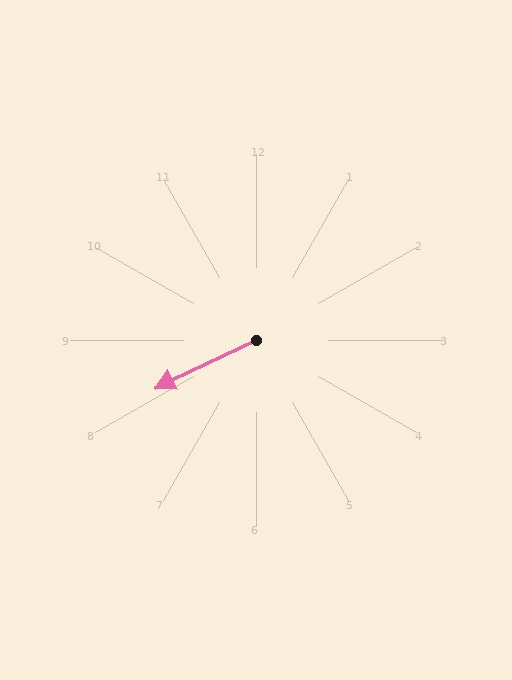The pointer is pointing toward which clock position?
Roughly 8 o'clock.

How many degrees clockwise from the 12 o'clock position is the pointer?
Approximately 245 degrees.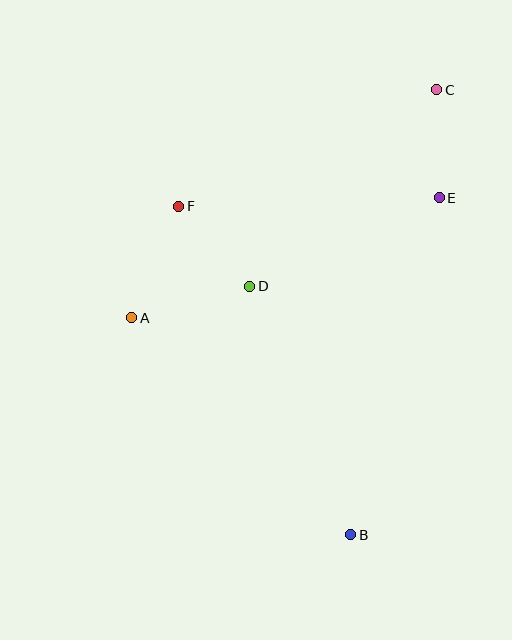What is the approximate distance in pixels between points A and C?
The distance between A and C is approximately 381 pixels.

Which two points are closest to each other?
Points D and F are closest to each other.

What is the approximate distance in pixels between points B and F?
The distance between B and F is approximately 371 pixels.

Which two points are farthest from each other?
Points B and C are farthest from each other.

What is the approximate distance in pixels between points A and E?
The distance between A and E is approximately 330 pixels.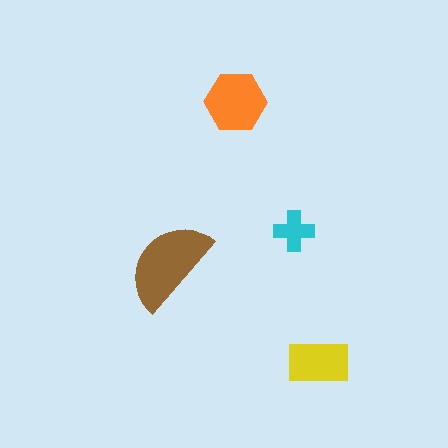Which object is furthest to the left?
The brown semicircle is leftmost.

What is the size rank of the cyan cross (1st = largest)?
4th.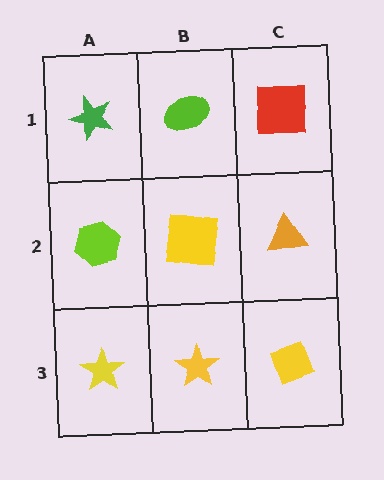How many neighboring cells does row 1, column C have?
2.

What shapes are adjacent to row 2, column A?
A green star (row 1, column A), a yellow star (row 3, column A), a yellow square (row 2, column B).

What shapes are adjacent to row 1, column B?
A yellow square (row 2, column B), a green star (row 1, column A), a red square (row 1, column C).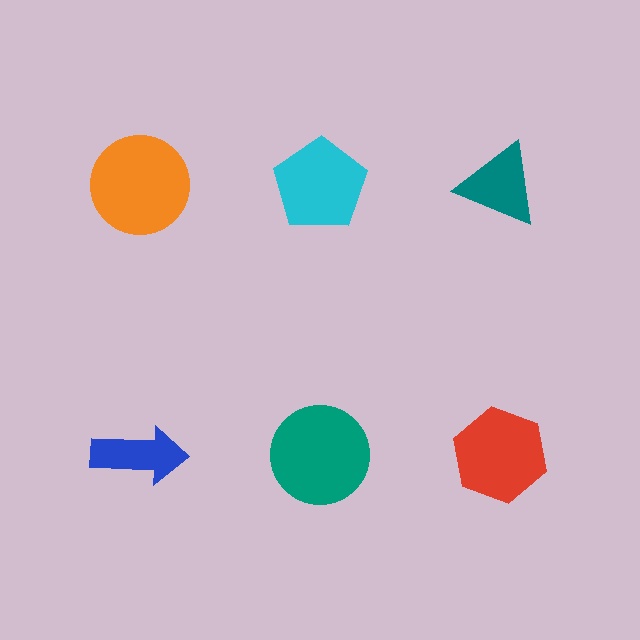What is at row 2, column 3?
A red hexagon.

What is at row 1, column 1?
An orange circle.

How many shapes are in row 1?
3 shapes.